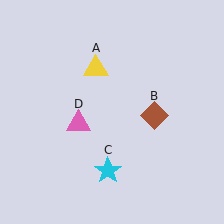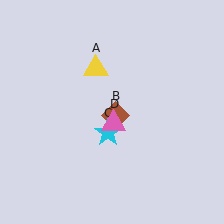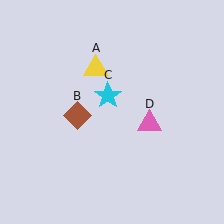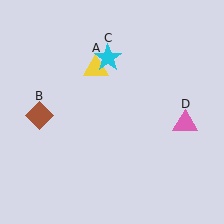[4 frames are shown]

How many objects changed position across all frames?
3 objects changed position: brown diamond (object B), cyan star (object C), pink triangle (object D).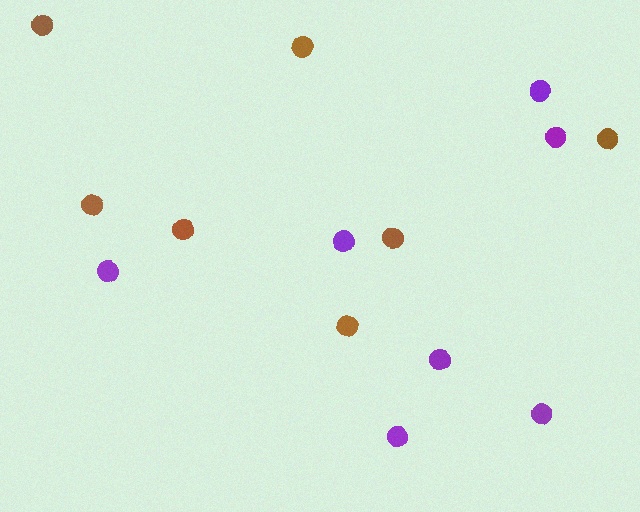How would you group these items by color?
There are 2 groups: one group of purple circles (7) and one group of brown circles (7).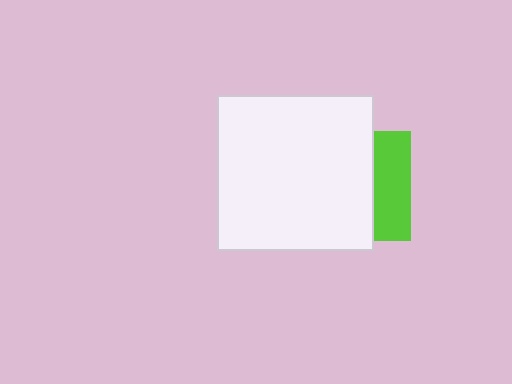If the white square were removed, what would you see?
You would see the complete lime square.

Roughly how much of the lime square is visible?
A small part of it is visible (roughly 35%).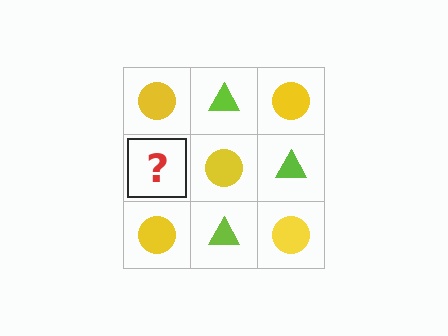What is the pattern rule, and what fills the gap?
The rule is that it alternates yellow circle and lime triangle in a checkerboard pattern. The gap should be filled with a lime triangle.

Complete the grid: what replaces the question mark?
The question mark should be replaced with a lime triangle.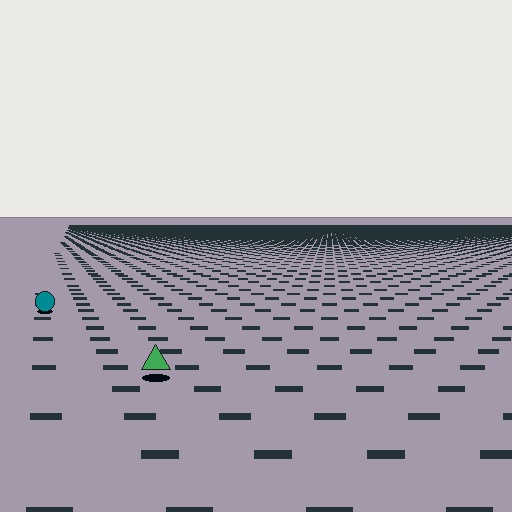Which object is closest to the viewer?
The green triangle is closest. The texture marks near it are larger and more spread out.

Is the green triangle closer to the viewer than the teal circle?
Yes. The green triangle is closer — you can tell from the texture gradient: the ground texture is coarser near it.